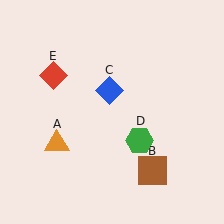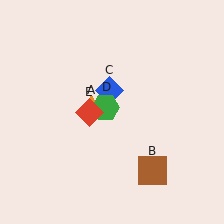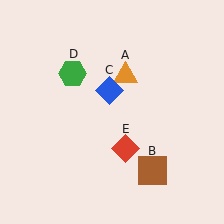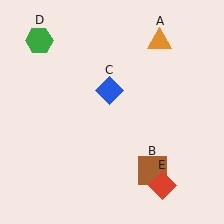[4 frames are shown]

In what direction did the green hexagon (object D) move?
The green hexagon (object D) moved up and to the left.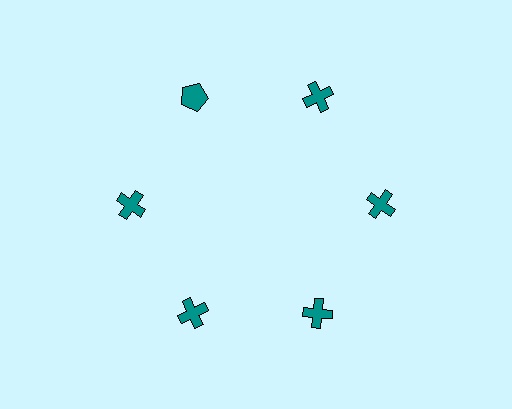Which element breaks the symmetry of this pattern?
The teal pentagon at roughly the 11 o'clock position breaks the symmetry. All other shapes are teal crosses.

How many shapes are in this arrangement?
There are 6 shapes arranged in a ring pattern.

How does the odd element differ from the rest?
It has a different shape: pentagon instead of cross.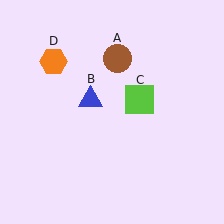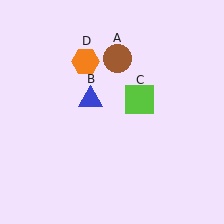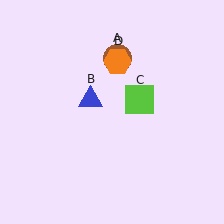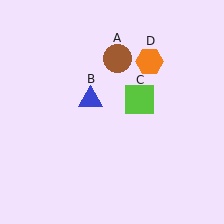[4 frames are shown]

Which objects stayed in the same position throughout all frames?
Brown circle (object A) and blue triangle (object B) and lime square (object C) remained stationary.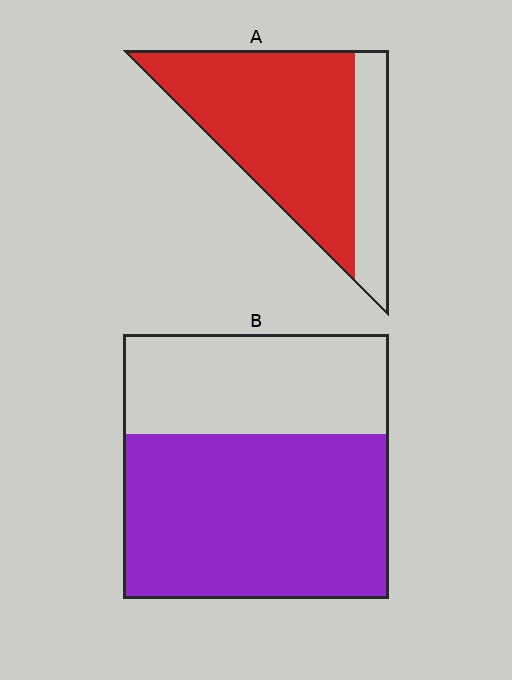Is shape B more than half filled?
Yes.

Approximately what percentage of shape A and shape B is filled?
A is approximately 75% and B is approximately 60%.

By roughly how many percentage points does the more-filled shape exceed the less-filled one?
By roughly 15 percentage points (A over B).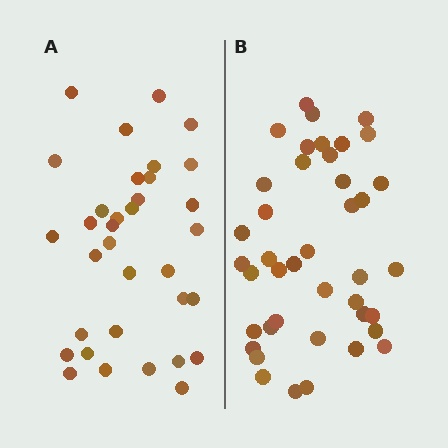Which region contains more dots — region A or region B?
Region B (the right region) has more dots.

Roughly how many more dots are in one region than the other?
Region B has roughly 8 or so more dots than region A.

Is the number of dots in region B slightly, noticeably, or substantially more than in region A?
Region B has only slightly more — the two regions are fairly close. The ratio is roughly 1.2 to 1.